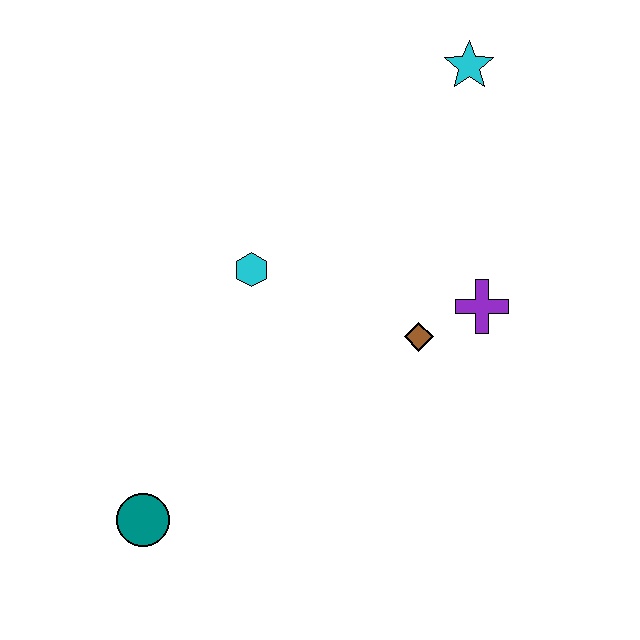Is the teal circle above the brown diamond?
No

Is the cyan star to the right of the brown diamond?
Yes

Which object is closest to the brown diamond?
The purple cross is closest to the brown diamond.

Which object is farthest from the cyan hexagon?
The cyan star is farthest from the cyan hexagon.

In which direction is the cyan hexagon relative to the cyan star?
The cyan hexagon is to the left of the cyan star.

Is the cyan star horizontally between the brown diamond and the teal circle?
No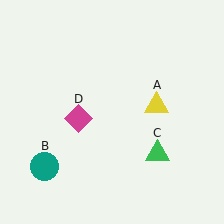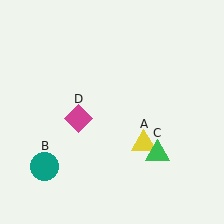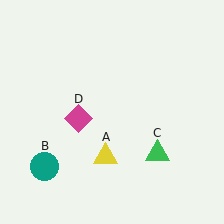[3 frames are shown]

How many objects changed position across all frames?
1 object changed position: yellow triangle (object A).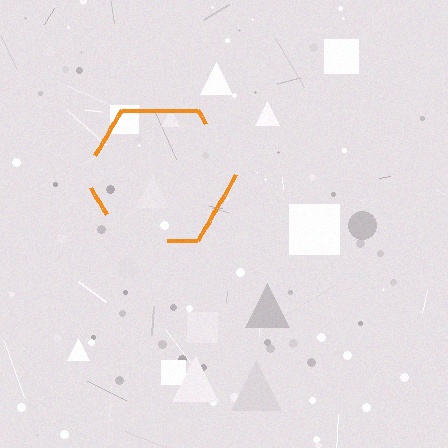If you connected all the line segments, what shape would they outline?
They would outline a hexagon.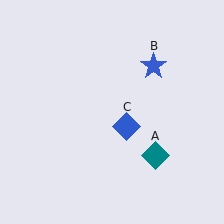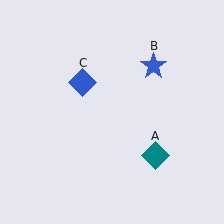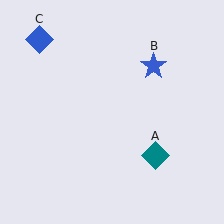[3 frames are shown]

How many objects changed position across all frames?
1 object changed position: blue diamond (object C).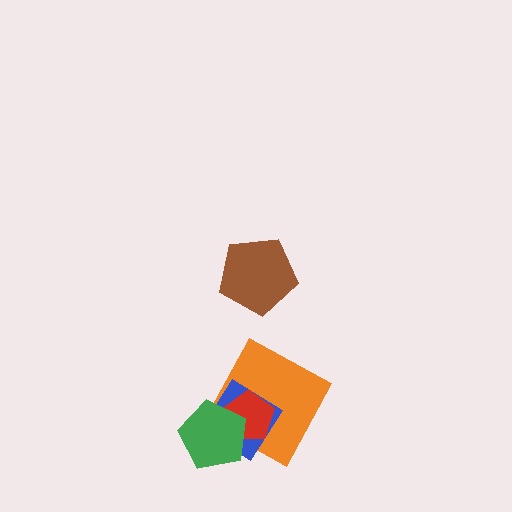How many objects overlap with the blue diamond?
3 objects overlap with the blue diamond.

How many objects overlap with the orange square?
3 objects overlap with the orange square.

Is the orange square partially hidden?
Yes, it is partially covered by another shape.